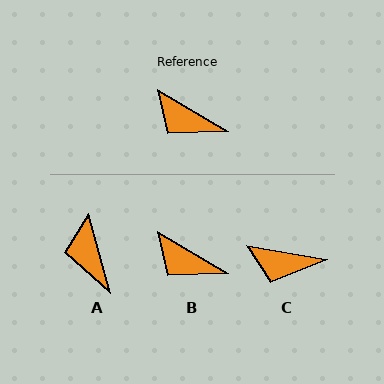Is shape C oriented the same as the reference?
No, it is off by about 21 degrees.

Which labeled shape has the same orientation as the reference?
B.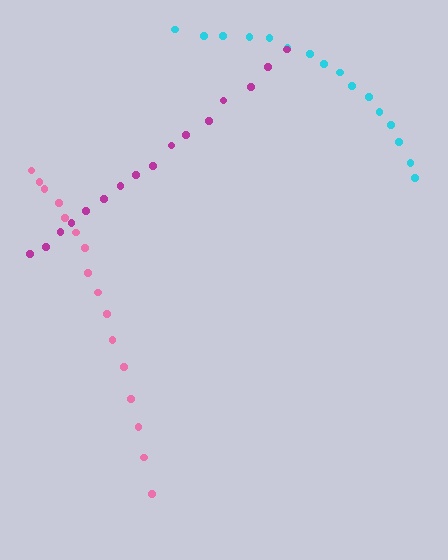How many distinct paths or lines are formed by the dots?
There are 3 distinct paths.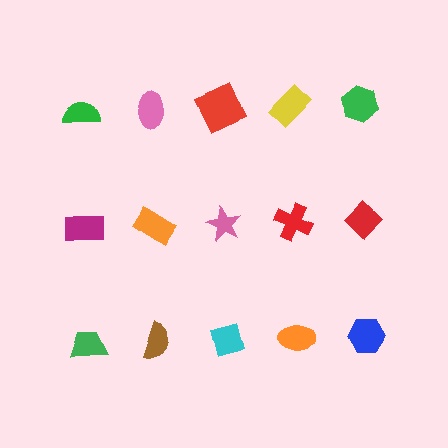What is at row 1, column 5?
A green hexagon.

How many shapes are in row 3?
5 shapes.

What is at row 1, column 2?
A pink ellipse.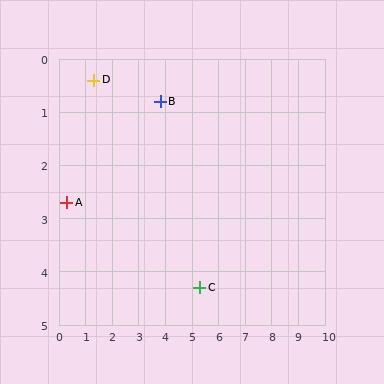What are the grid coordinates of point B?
Point B is at approximately (3.8, 0.8).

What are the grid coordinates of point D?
Point D is at approximately (1.3, 0.4).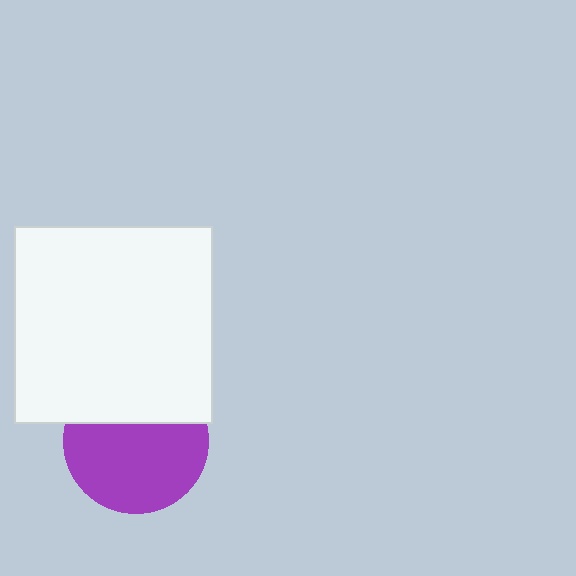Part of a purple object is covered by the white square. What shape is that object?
It is a circle.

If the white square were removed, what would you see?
You would see the complete purple circle.